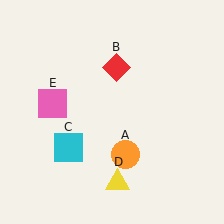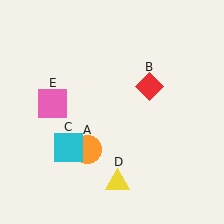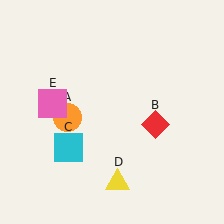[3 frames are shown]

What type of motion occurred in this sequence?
The orange circle (object A), red diamond (object B) rotated clockwise around the center of the scene.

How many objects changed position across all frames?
2 objects changed position: orange circle (object A), red diamond (object B).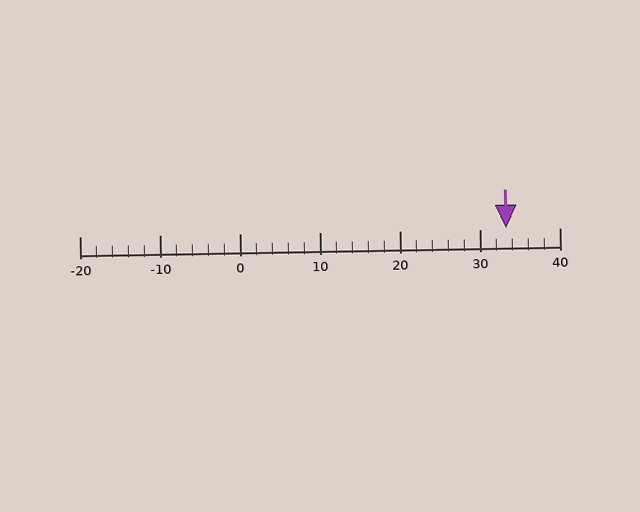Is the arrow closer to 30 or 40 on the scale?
The arrow is closer to 30.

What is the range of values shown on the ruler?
The ruler shows values from -20 to 40.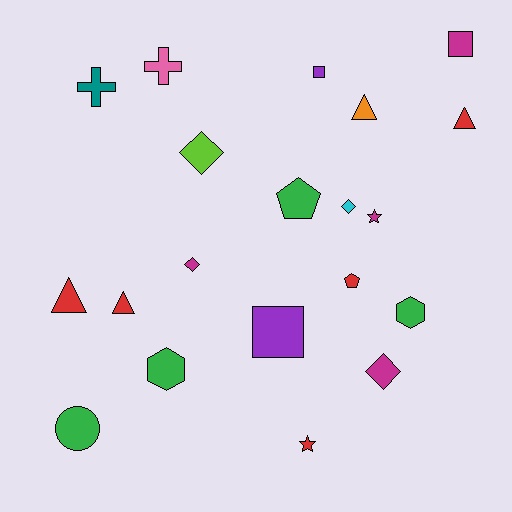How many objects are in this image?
There are 20 objects.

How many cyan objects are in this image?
There is 1 cyan object.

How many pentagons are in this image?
There are 2 pentagons.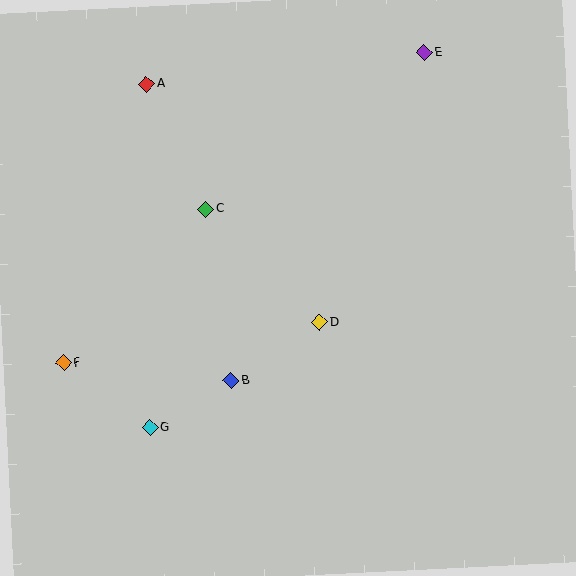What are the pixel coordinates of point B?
Point B is at (231, 381).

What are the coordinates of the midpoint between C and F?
The midpoint between C and F is at (135, 286).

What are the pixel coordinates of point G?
Point G is at (150, 428).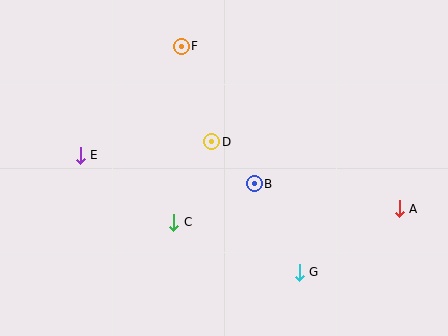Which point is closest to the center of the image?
Point D at (212, 142) is closest to the center.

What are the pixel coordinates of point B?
Point B is at (254, 184).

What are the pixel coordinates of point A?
Point A is at (399, 209).